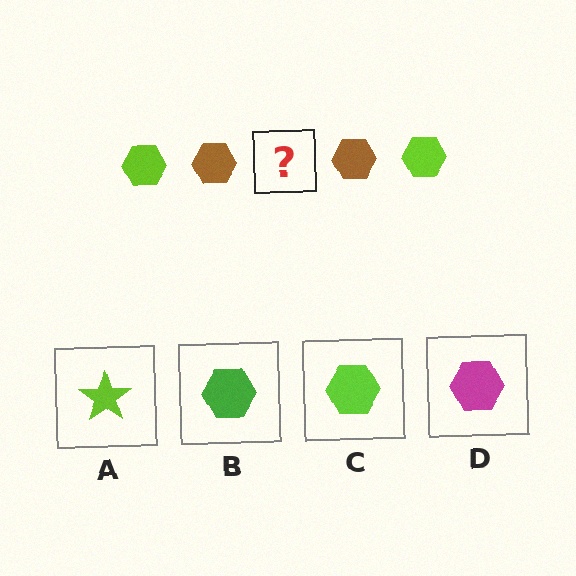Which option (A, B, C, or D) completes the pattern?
C.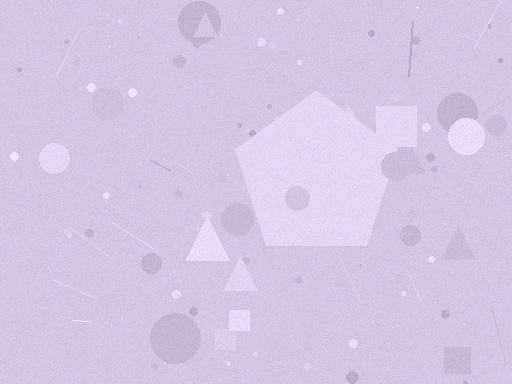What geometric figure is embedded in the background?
A pentagon is embedded in the background.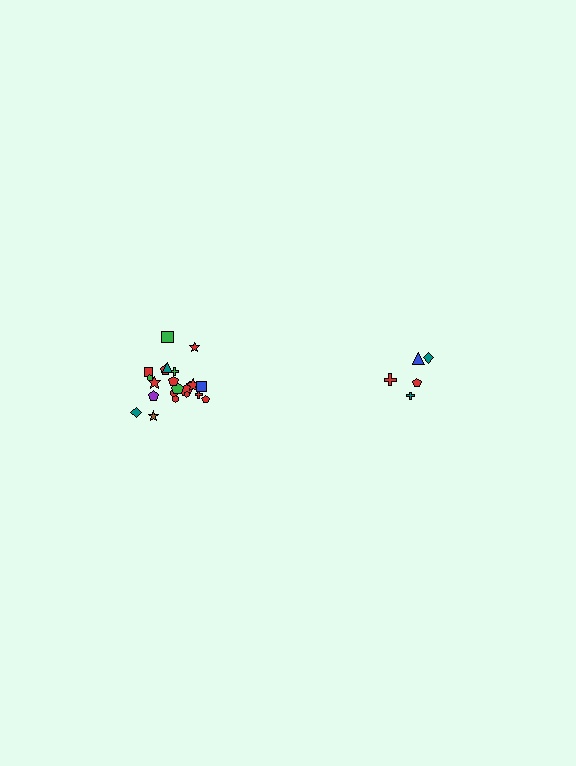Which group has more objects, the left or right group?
The left group.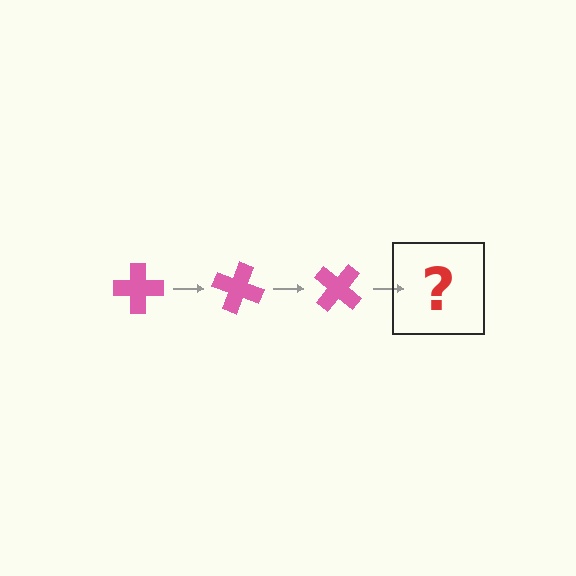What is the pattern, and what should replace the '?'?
The pattern is that the cross rotates 20 degrees each step. The '?' should be a pink cross rotated 60 degrees.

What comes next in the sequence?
The next element should be a pink cross rotated 60 degrees.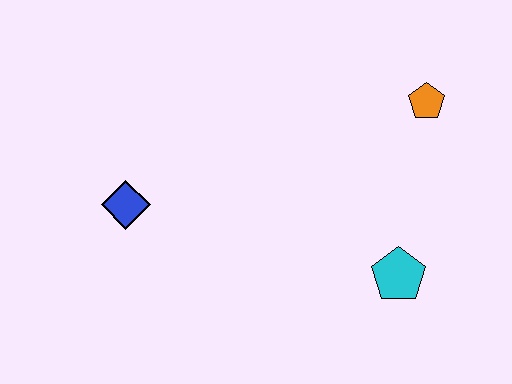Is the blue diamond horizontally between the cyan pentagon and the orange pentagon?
No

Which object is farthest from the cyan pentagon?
The blue diamond is farthest from the cyan pentagon.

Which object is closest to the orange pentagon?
The cyan pentagon is closest to the orange pentagon.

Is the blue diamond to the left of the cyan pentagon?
Yes